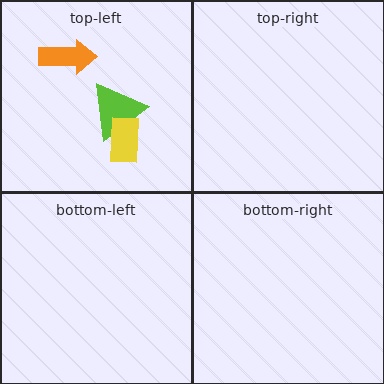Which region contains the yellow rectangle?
The top-left region.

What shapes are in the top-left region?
The lime triangle, the yellow rectangle, the orange arrow.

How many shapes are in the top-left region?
3.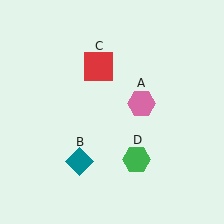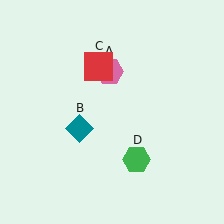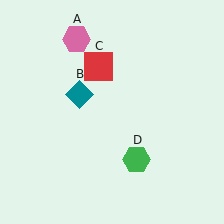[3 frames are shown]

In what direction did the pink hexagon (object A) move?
The pink hexagon (object A) moved up and to the left.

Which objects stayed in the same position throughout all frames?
Red square (object C) and green hexagon (object D) remained stationary.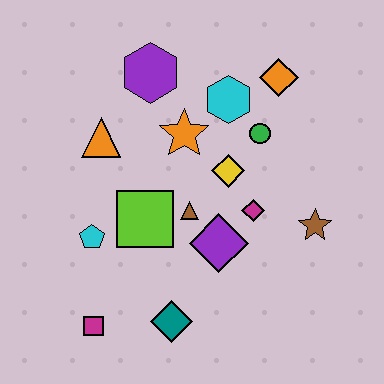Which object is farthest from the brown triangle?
The orange diamond is farthest from the brown triangle.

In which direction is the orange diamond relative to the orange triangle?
The orange diamond is to the right of the orange triangle.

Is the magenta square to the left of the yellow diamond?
Yes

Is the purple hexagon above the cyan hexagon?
Yes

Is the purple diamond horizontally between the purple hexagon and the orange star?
No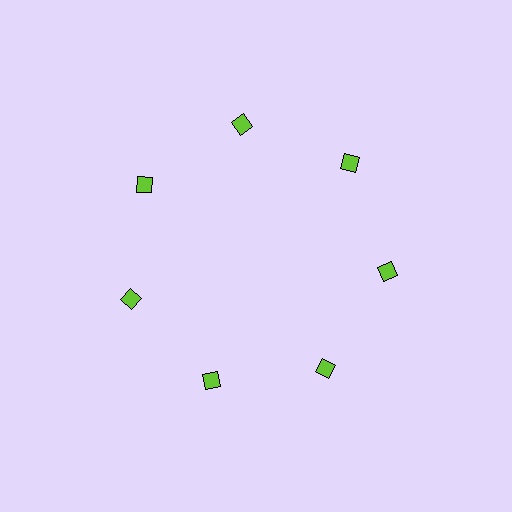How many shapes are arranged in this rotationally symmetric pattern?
There are 7 shapes, arranged in 7 groups of 1.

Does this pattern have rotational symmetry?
Yes, this pattern has 7-fold rotational symmetry. It looks the same after rotating 51 degrees around the center.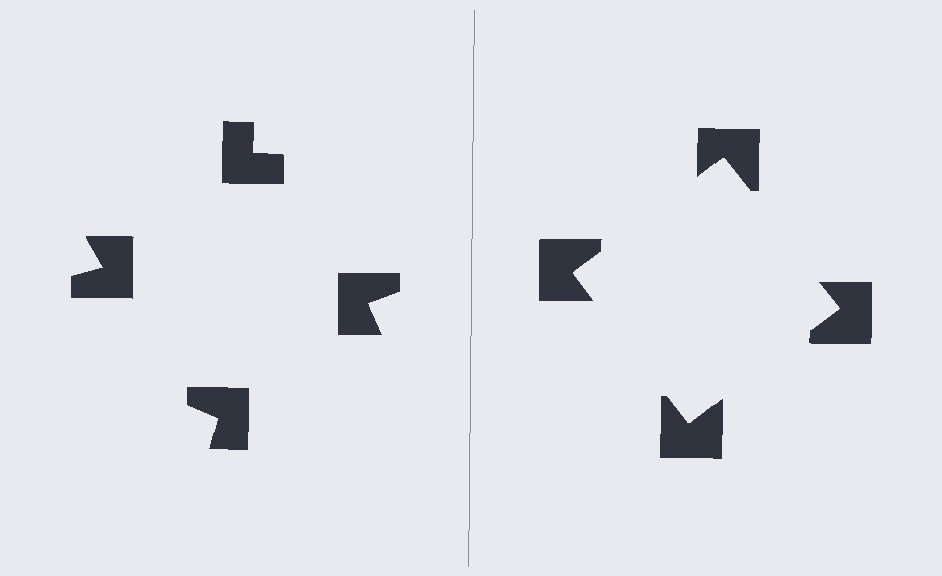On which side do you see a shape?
An illusory square appears on the right side. On the left side the wedge cuts are rotated, so no coherent shape forms.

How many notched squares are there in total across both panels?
8 — 4 on each side.